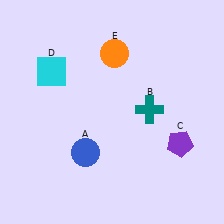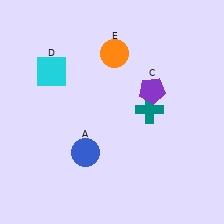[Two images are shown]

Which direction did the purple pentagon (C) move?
The purple pentagon (C) moved up.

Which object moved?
The purple pentagon (C) moved up.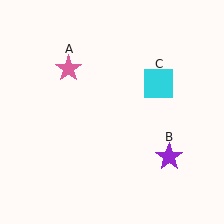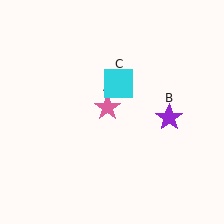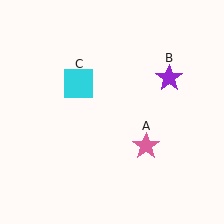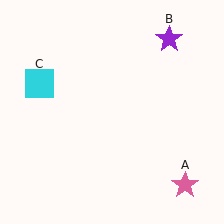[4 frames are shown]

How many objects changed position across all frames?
3 objects changed position: pink star (object A), purple star (object B), cyan square (object C).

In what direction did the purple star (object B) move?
The purple star (object B) moved up.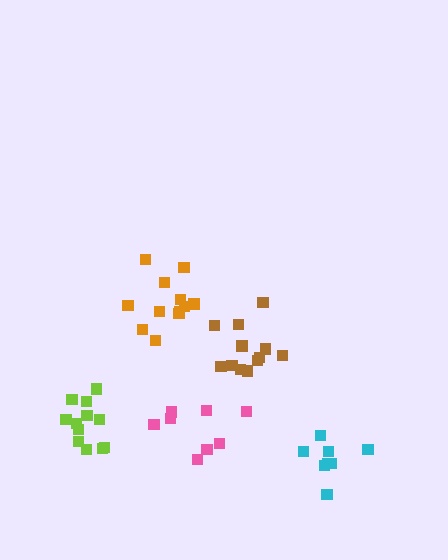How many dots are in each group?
Group 1: 13 dots, Group 2: 8 dots, Group 3: 8 dots, Group 4: 12 dots, Group 5: 12 dots (53 total).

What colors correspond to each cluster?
The clusters are colored: orange, pink, cyan, lime, brown.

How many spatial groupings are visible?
There are 5 spatial groupings.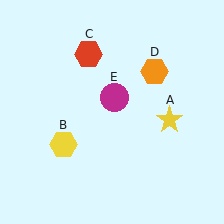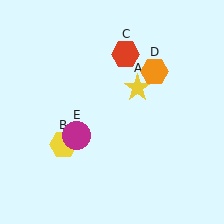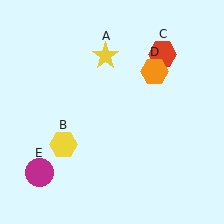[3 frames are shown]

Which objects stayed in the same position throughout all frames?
Yellow hexagon (object B) and orange hexagon (object D) remained stationary.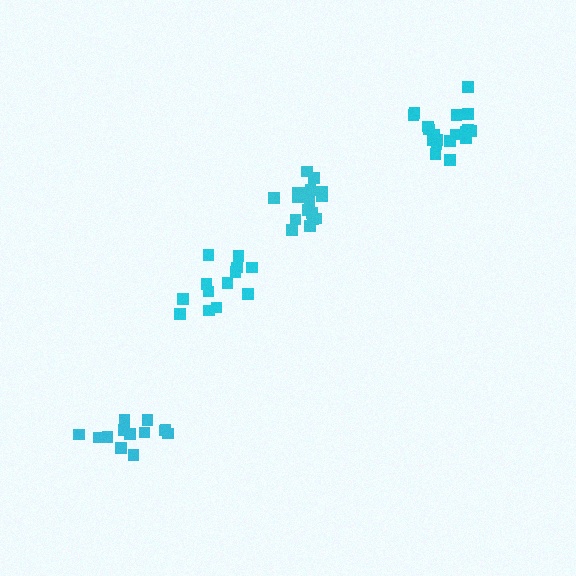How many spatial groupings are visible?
There are 4 spatial groupings.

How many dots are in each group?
Group 1: 19 dots, Group 2: 13 dots, Group 3: 17 dots, Group 4: 14 dots (63 total).